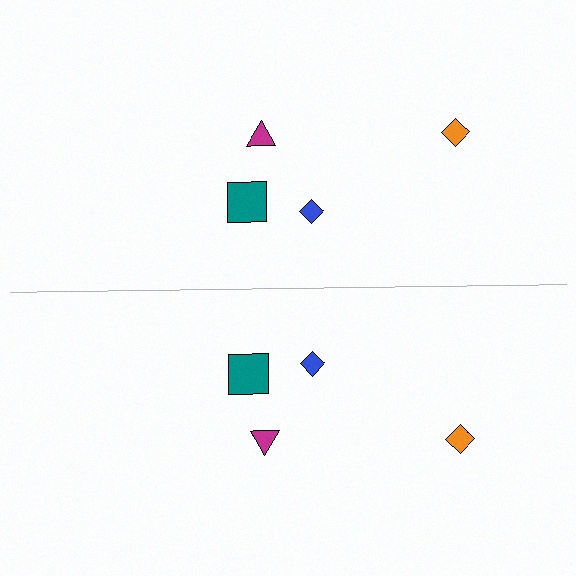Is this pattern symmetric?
Yes, this pattern has bilateral (reflection) symmetry.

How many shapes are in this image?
There are 8 shapes in this image.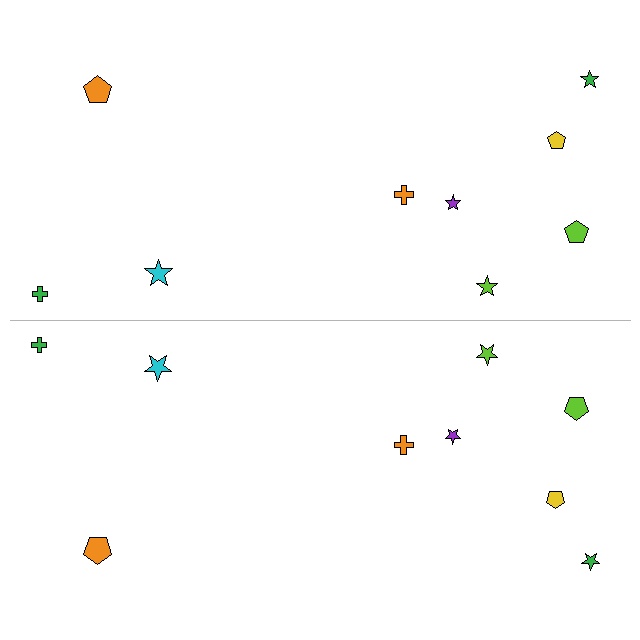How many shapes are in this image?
There are 18 shapes in this image.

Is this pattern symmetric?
Yes, this pattern has bilateral (reflection) symmetry.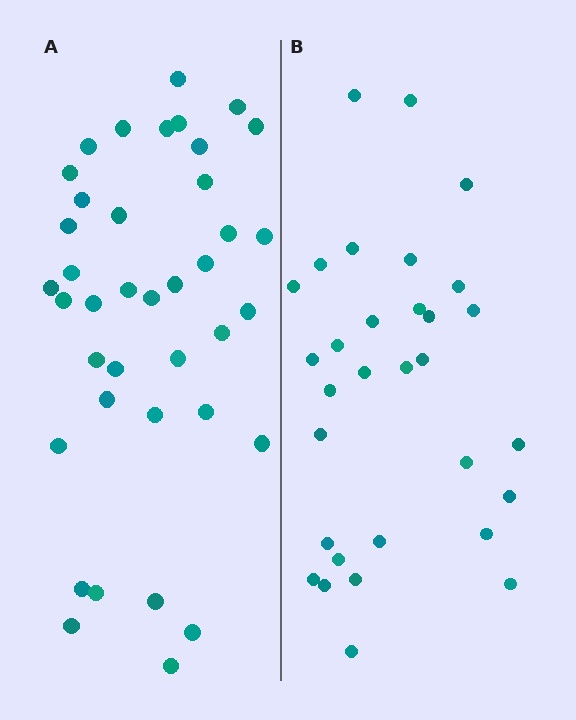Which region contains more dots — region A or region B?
Region A (the left region) has more dots.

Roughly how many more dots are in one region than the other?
Region A has roughly 8 or so more dots than region B.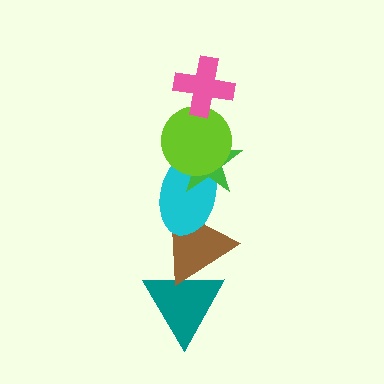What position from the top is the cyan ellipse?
The cyan ellipse is 4th from the top.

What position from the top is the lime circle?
The lime circle is 2nd from the top.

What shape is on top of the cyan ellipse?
The green star is on top of the cyan ellipse.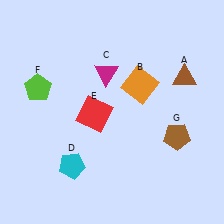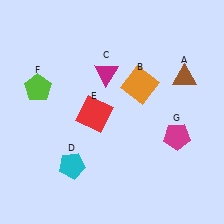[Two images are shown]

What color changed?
The pentagon (G) changed from brown in Image 1 to magenta in Image 2.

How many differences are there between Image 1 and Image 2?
There is 1 difference between the two images.